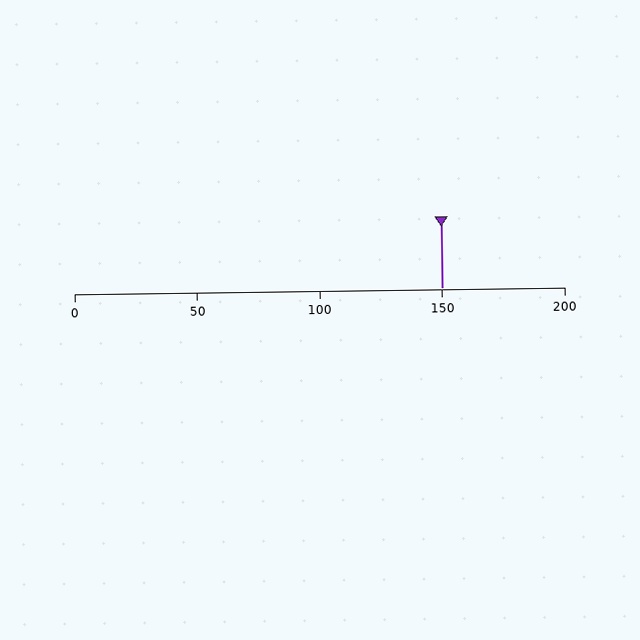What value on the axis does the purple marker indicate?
The marker indicates approximately 150.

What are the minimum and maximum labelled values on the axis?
The axis runs from 0 to 200.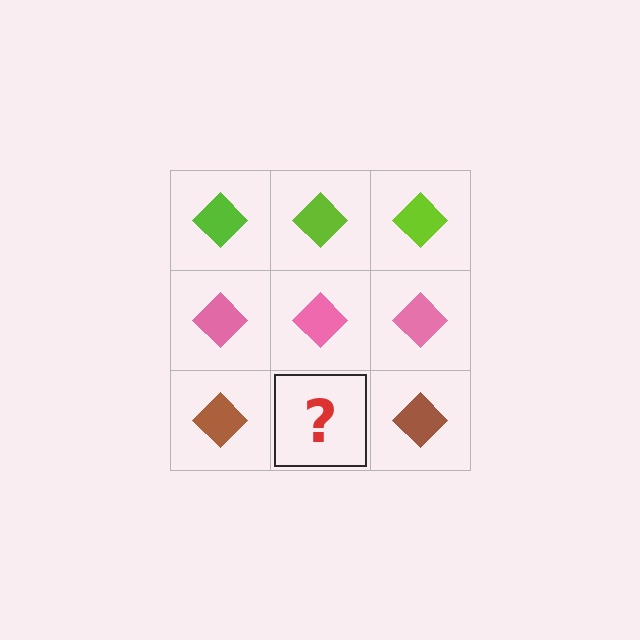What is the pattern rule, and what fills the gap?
The rule is that each row has a consistent color. The gap should be filled with a brown diamond.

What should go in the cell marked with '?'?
The missing cell should contain a brown diamond.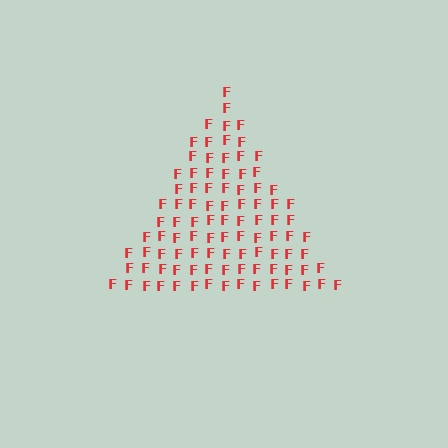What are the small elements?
The small elements are letter F's.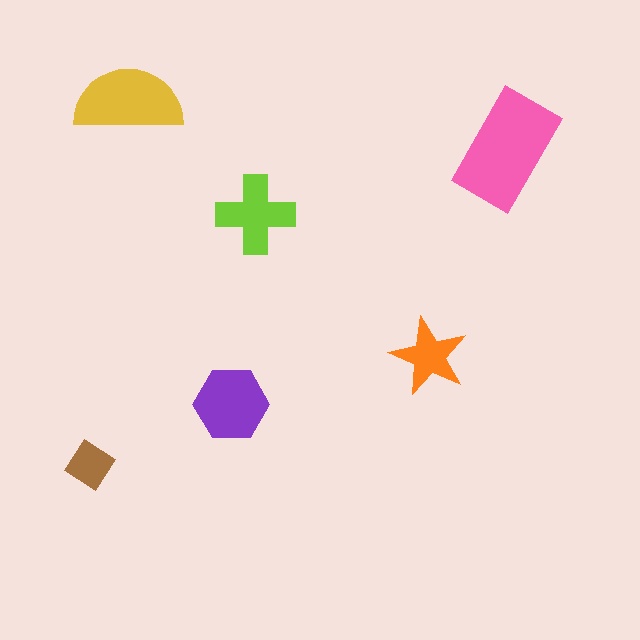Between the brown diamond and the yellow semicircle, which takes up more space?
The yellow semicircle.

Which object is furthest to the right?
The pink rectangle is rightmost.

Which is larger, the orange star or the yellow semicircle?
The yellow semicircle.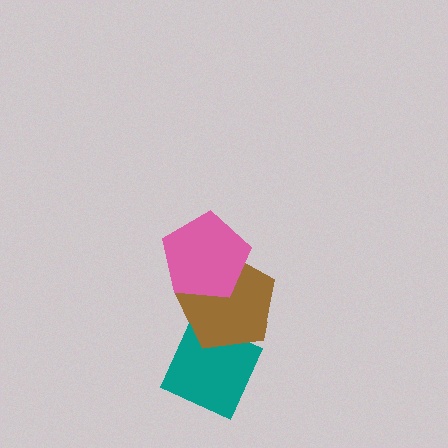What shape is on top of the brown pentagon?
The pink pentagon is on top of the brown pentagon.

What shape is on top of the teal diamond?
The brown pentagon is on top of the teal diamond.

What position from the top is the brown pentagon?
The brown pentagon is 2nd from the top.